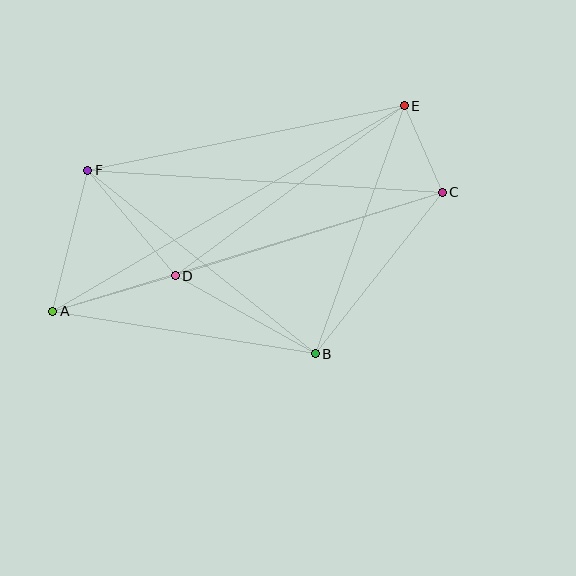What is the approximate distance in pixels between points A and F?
The distance between A and F is approximately 145 pixels.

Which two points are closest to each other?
Points C and E are closest to each other.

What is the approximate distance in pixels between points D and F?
The distance between D and F is approximately 137 pixels.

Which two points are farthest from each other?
Points A and E are farthest from each other.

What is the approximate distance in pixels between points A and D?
The distance between A and D is approximately 128 pixels.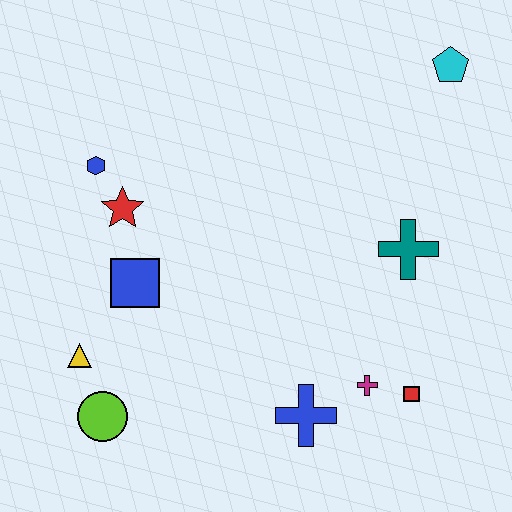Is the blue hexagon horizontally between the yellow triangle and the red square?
Yes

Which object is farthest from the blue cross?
The cyan pentagon is farthest from the blue cross.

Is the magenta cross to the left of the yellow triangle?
No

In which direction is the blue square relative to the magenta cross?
The blue square is to the left of the magenta cross.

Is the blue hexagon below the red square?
No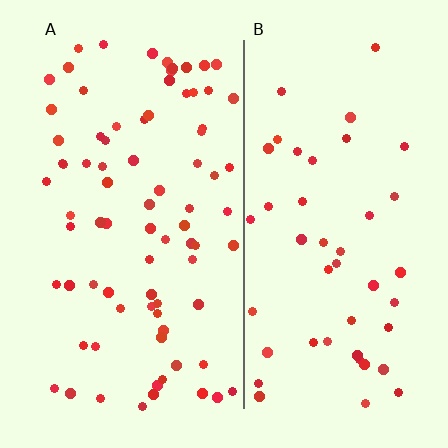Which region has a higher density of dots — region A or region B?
A (the left).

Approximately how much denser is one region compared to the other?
Approximately 1.7× — region A over region B.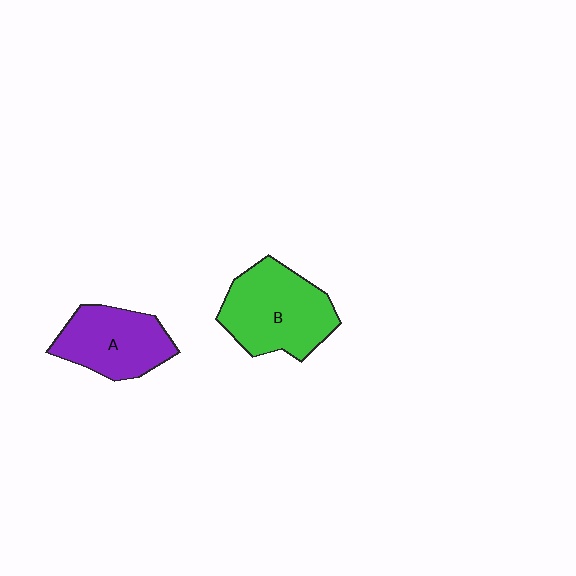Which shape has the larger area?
Shape B (green).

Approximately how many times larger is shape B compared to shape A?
Approximately 1.3 times.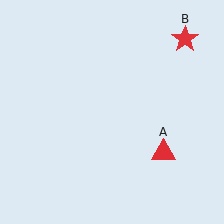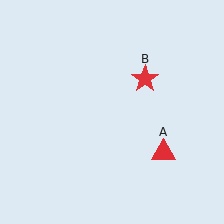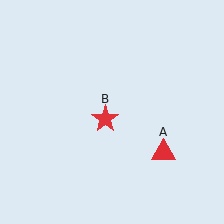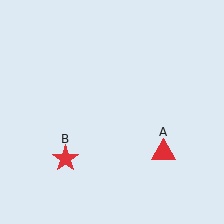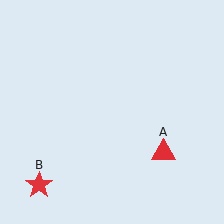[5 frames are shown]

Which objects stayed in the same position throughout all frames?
Red triangle (object A) remained stationary.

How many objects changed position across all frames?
1 object changed position: red star (object B).